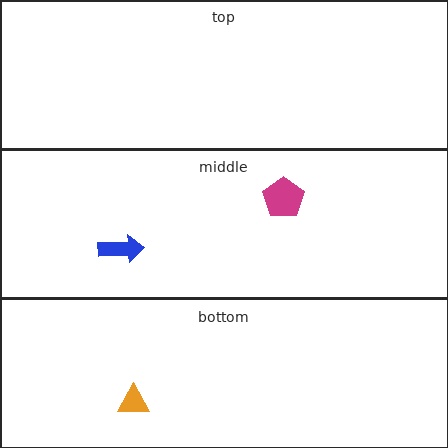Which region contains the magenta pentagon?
The middle region.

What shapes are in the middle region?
The blue arrow, the magenta pentagon.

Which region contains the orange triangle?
The bottom region.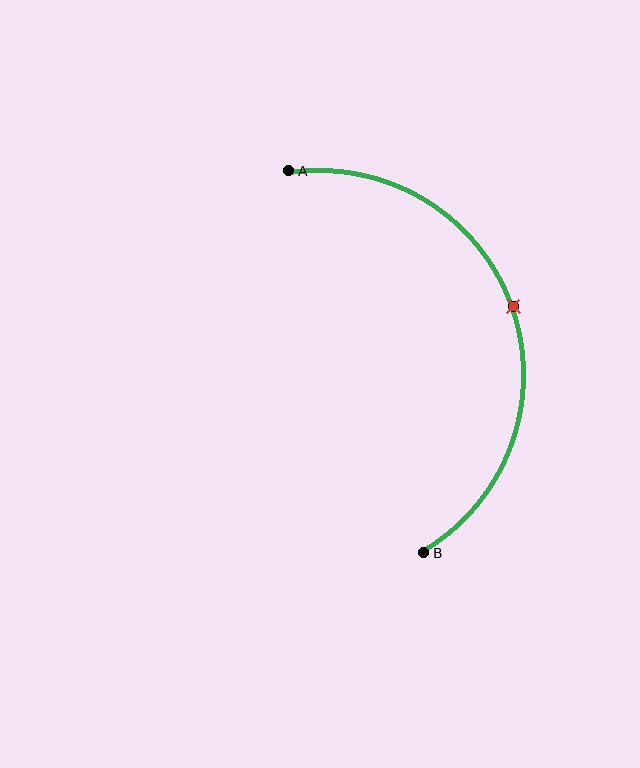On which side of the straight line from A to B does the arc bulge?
The arc bulges to the right of the straight line connecting A and B.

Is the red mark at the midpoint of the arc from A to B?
Yes. The red mark lies on the arc at equal arc-length from both A and B — it is the arc midpoint.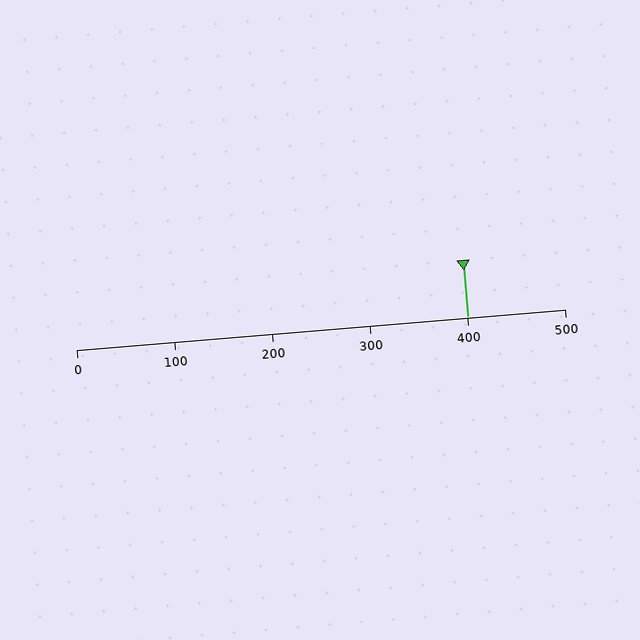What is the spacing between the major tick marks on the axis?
The major ticks are spaced 100 apart.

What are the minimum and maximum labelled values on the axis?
The axis runs from 0 to 500.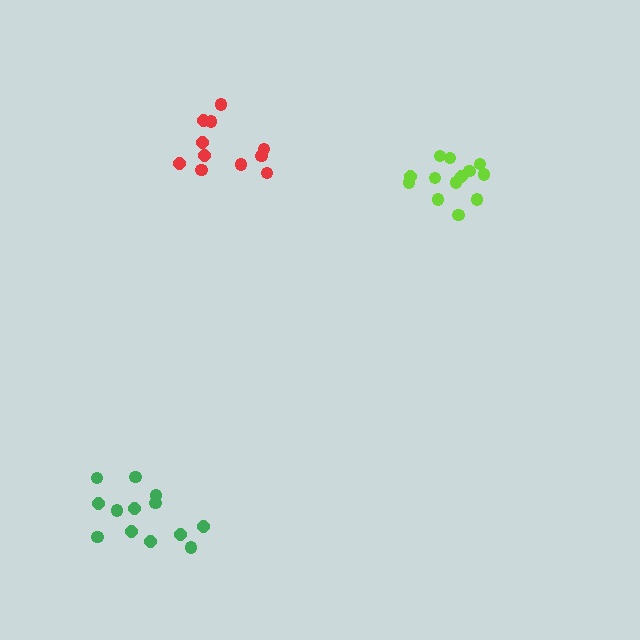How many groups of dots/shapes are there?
There are 3 groups.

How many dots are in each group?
Group 1: 13 dots, Group 2: 11 dots, Group 3: 13 dots (37 total).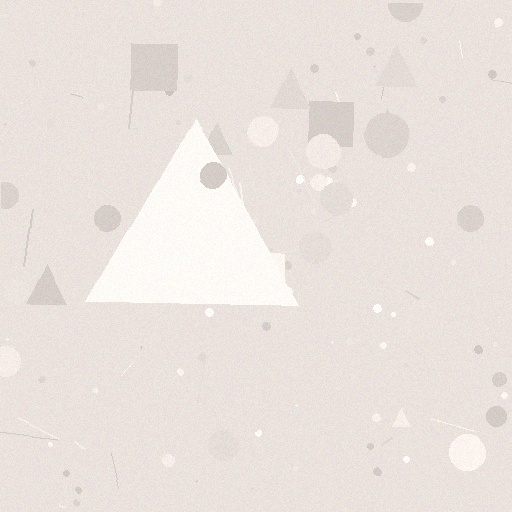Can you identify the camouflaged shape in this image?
The camouflaged shape is a triangle.